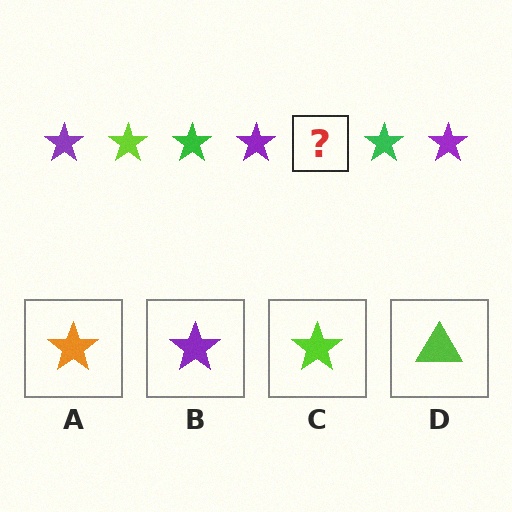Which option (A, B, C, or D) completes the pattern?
C.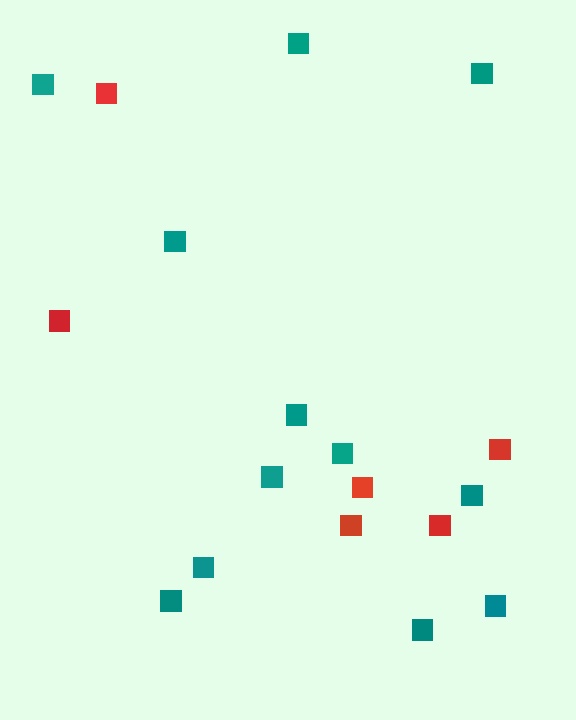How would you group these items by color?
There are 2 groups: one group of red squares (6) and one group of teal squares (12).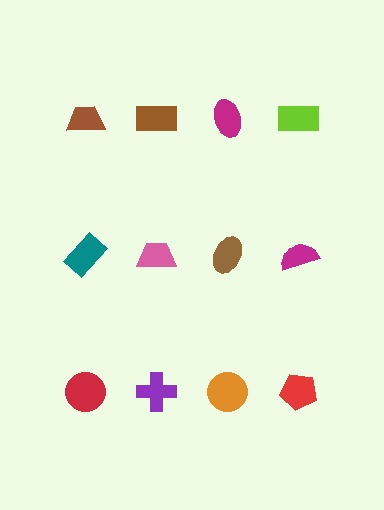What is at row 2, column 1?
A teal rectangle.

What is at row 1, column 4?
A lime rectangle.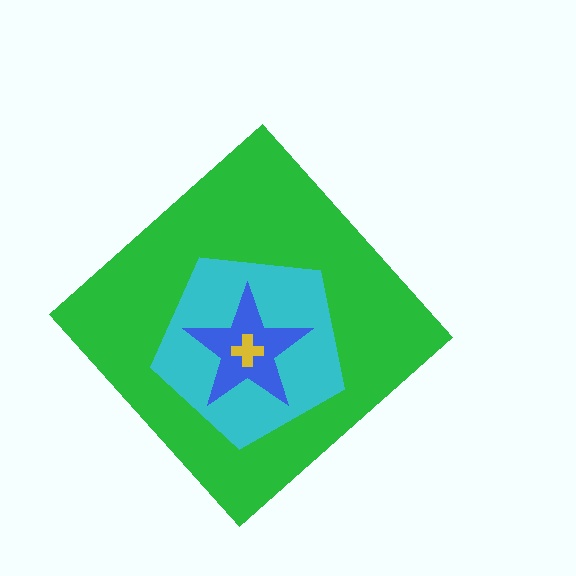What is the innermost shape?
The yellow cross.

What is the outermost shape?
The green diamond.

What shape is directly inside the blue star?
The yellow cross.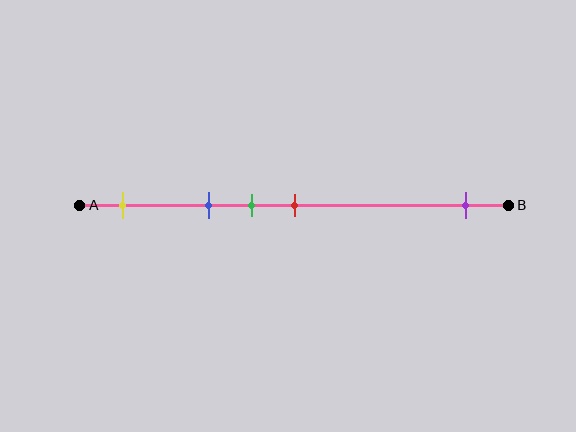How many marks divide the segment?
There are 5 marks dividing the segment.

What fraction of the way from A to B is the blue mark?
The blue mark is approximately 30% (0.3) of the way from A to B.